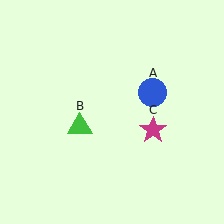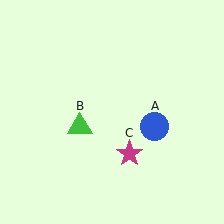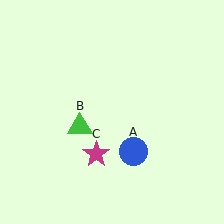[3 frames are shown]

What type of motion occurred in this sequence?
The blue circle (object A), magenta star (object C) rotated clockwise around the center of the scene.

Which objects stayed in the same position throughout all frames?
Green triangle (object B) remained stationary.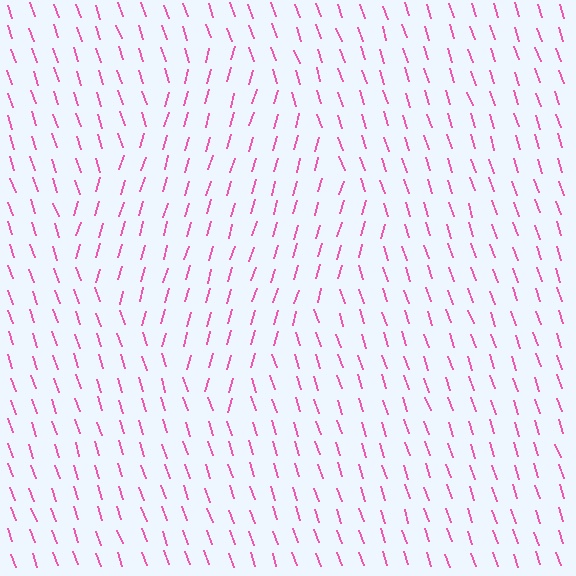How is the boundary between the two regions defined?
The boundary is defined purely by a change in line orientation (approximately 35 degrees difference). All lines are the same color and thickness.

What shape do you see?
I see a diamond.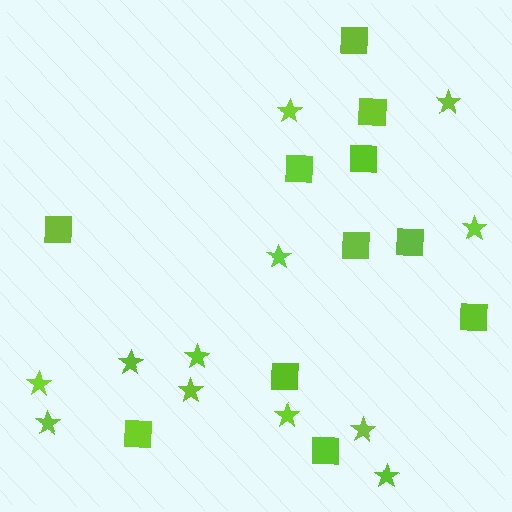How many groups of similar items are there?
There are 2 groups: one group of squares (11) and one group of stars (12).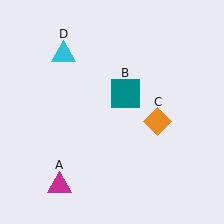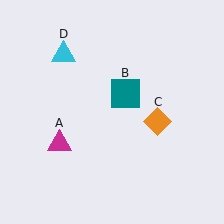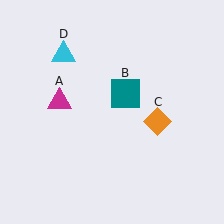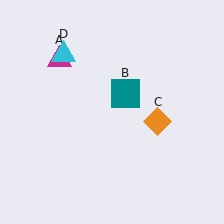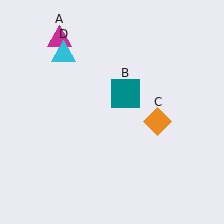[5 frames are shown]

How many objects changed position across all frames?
1 object changed position: magenta triangle (object A).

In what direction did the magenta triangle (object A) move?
The magenta triangle (object A) moved up.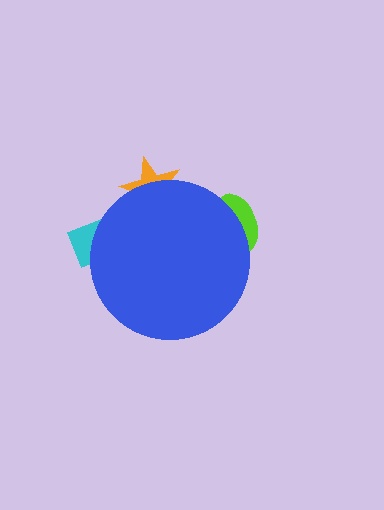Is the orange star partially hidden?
Yes, the orange star is partially hidden behind the blue circle.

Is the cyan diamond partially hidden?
Yes, the cyan diamond is partially hidden behind the blue circle.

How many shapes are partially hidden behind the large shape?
3 shapes are partially hidden.